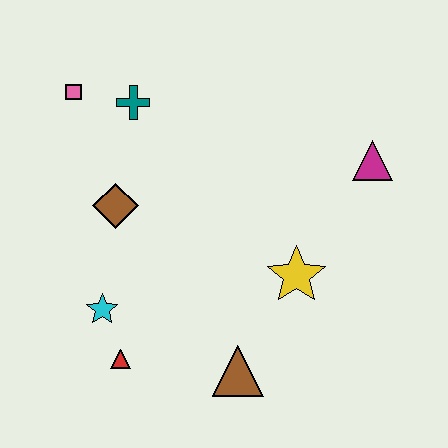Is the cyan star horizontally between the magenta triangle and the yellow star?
No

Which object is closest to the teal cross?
The pink square is closest to the teal cross.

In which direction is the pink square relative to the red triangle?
The pink square is above the red triangle.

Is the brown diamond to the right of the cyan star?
Yes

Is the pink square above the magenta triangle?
Yes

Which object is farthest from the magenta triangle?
The red triangle is farthest from the magenta triangle.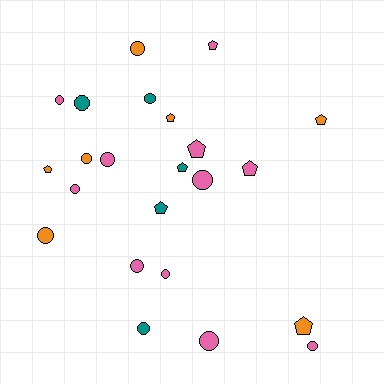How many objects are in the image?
There are 23 objects.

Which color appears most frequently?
Pink, with 11 objects.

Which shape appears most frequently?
Circle, with 14 objects.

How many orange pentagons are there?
There are 4 orange pentagons.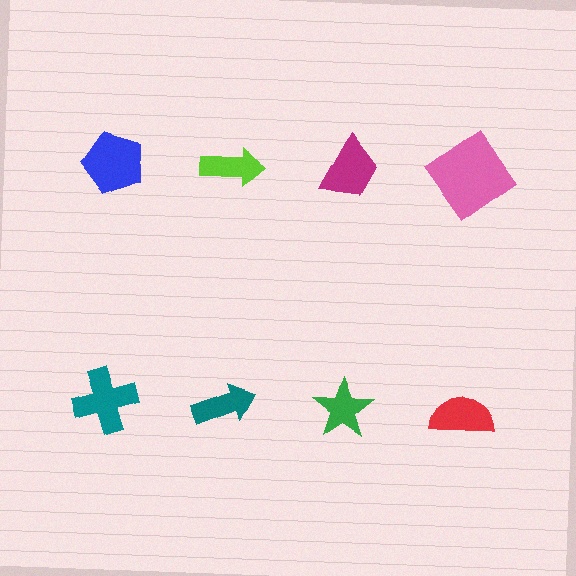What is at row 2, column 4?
A red semicircle.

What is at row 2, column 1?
A teal cross.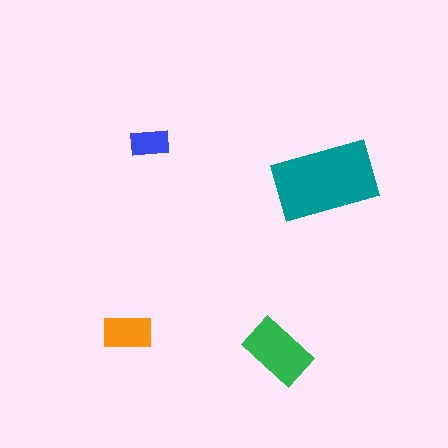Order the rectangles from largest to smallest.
the teal one, the green one, the orange one, the blue one.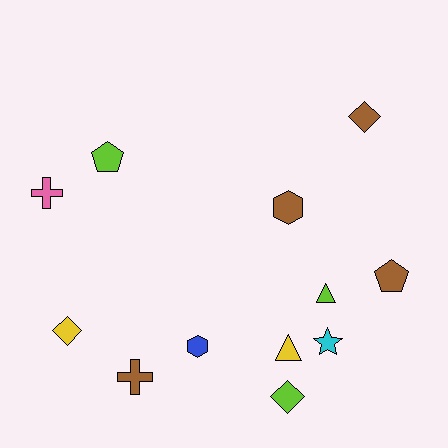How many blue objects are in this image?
There is 1 blue object.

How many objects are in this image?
There are 12 objects.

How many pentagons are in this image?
There are 2 pentagons.